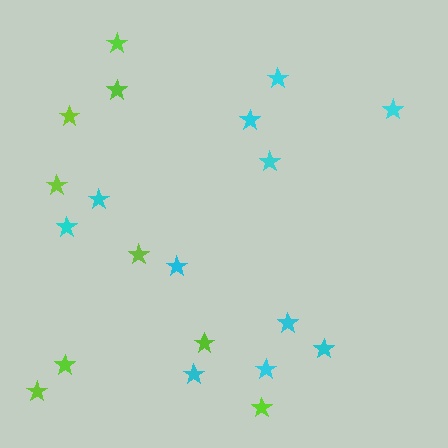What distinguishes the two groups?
There are 2 groups: one group of cyan stars (11) and one group of lime stars (9).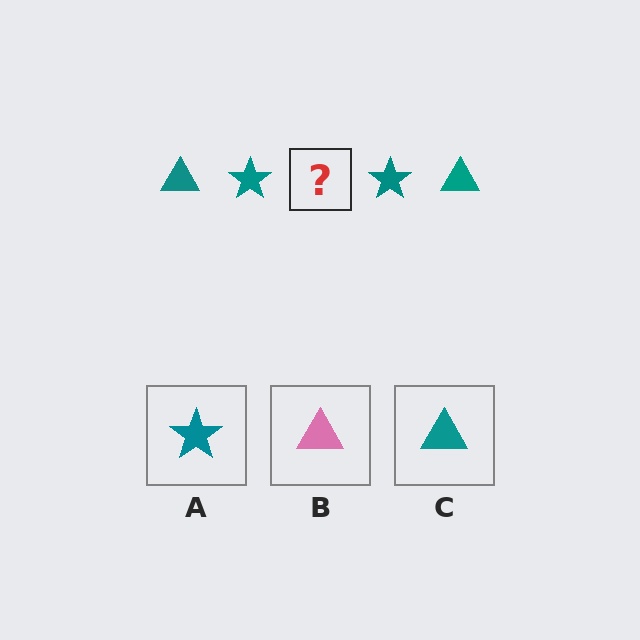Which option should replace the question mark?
Option C.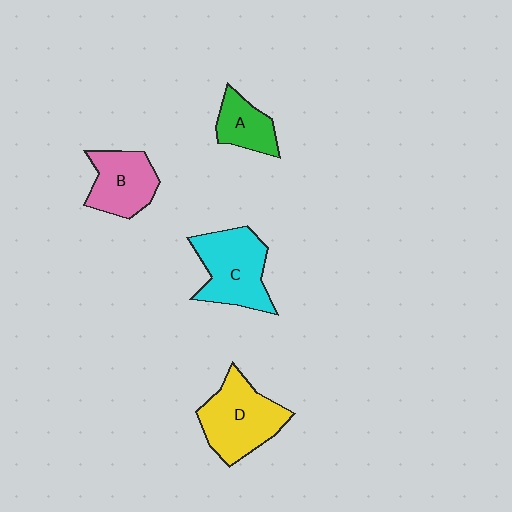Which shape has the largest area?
Shape D (yellow).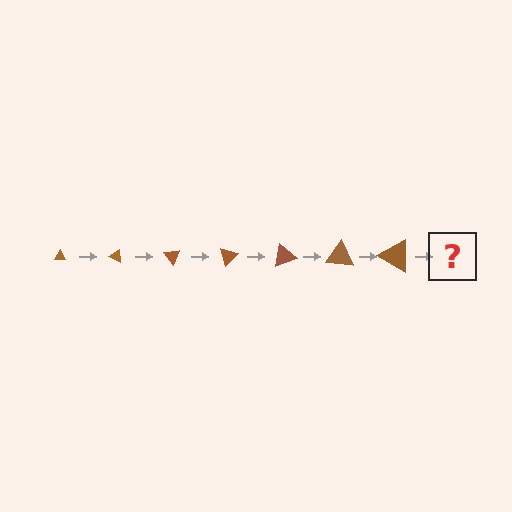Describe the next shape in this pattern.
It should be a triangle, larger than the previous one and rotated 175 degrees from the start.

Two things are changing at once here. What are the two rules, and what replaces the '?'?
The two rules are that the triangle grows larger each step and it rotates 25 degrees each step. The '?' should be a triangle, larger than the previous one and rotated 175 degrees from the start.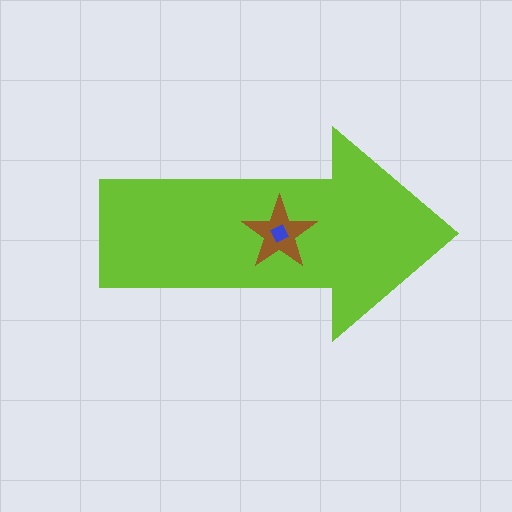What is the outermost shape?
The lime arrow.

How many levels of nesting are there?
3.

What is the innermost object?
The blue diamond.